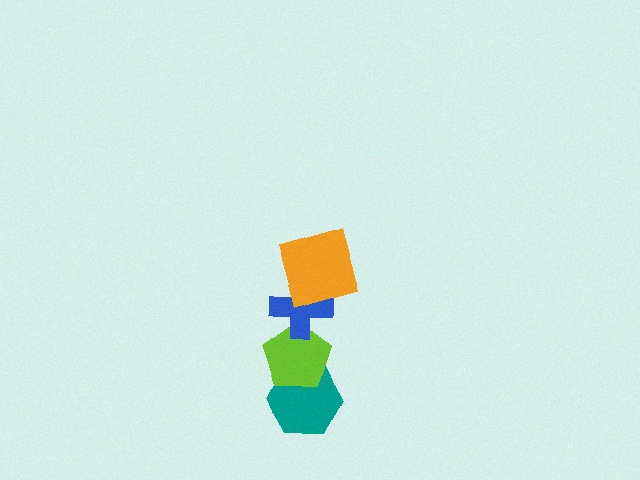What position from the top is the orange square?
The orange square is 1st from the top.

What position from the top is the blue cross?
The blue cross is 2nd from the top.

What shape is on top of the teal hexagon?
The lime pentagon is on top of the teal hexagon.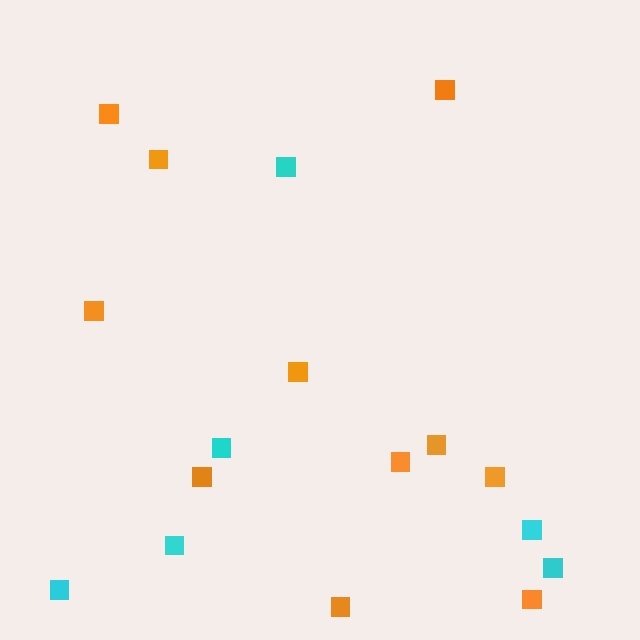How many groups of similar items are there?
There are 2 groups: one group of orange squares (11) and one group of cyan squares (6).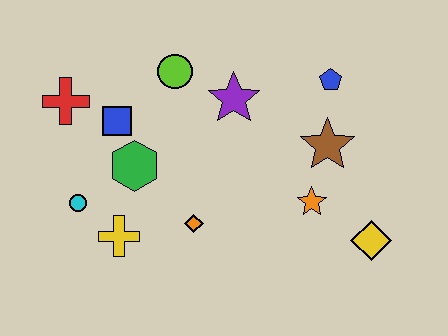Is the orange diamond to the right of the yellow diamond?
No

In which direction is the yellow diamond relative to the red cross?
The yellow diamond is to the right of the red cross.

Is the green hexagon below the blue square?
Yes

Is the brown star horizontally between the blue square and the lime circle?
No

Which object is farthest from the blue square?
The yellow diamond is farthest from the blue square.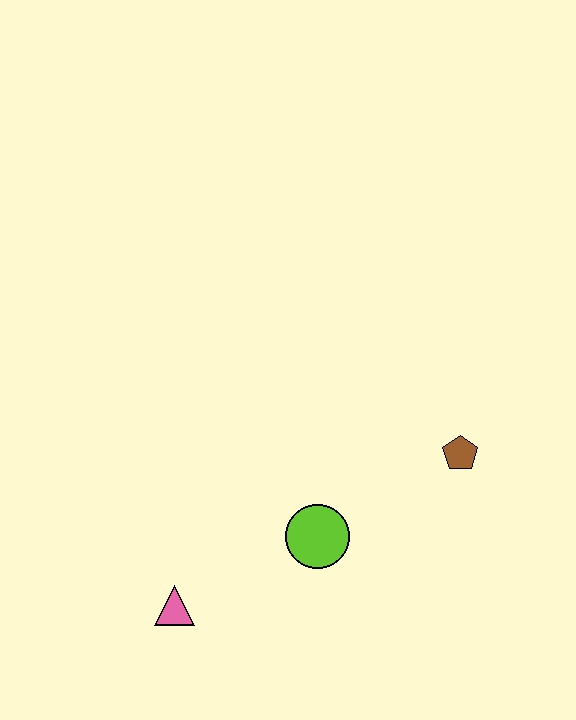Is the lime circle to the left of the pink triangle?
No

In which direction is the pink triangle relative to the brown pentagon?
The pink triangle is to the left of the brown pentagon.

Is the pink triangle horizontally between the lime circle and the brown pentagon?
No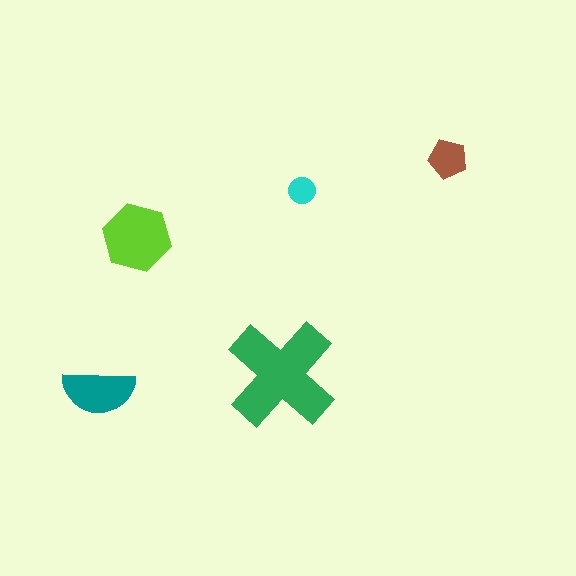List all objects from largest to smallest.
The green cross, the lime hexagon, the teal semicircle, the brown pentagon, the cyan circle.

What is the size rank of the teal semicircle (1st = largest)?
3rd.